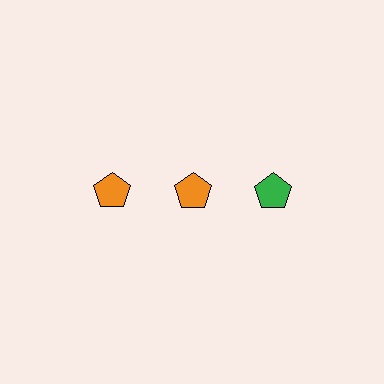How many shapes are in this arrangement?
There are 3 shapes arranged in a grid pattern.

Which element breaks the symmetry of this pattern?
The green pentagon in the top row, center column breaks the symmetry. All other shapes are orange pentagons.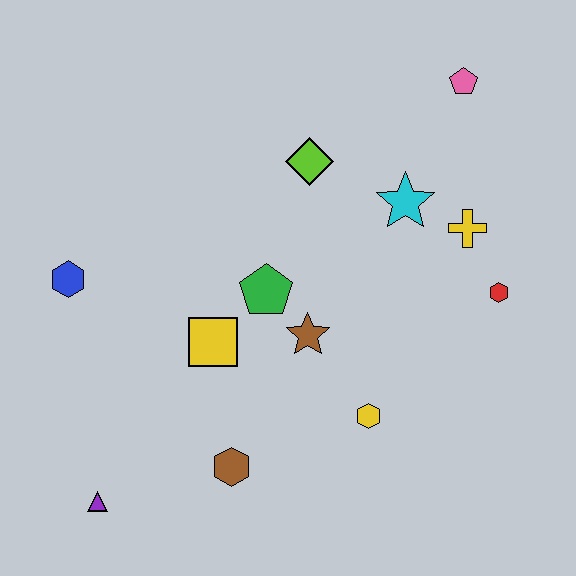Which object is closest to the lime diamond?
The cyan star is closest to the lime diamond.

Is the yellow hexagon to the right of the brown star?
Yes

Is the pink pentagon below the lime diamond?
No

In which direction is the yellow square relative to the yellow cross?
The yellow square is to the left of the yellow cross.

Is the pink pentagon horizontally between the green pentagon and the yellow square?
No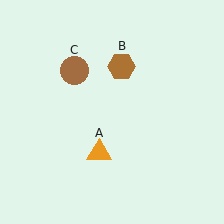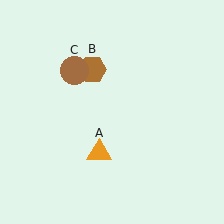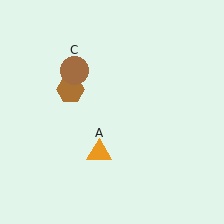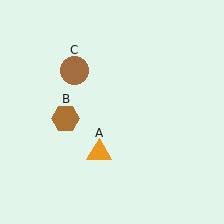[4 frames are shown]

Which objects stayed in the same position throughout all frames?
Orange triangle (object A) and brown circle (object C) remained stationary.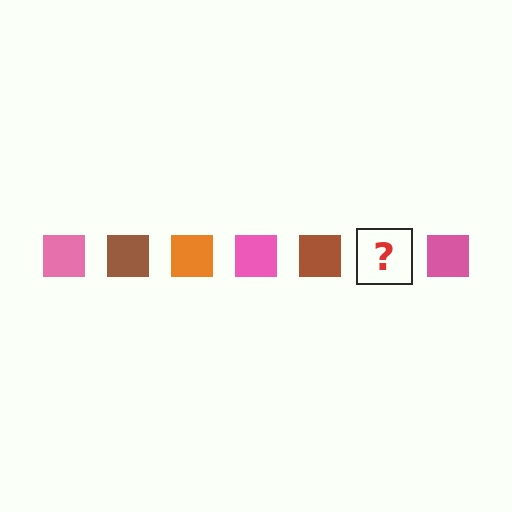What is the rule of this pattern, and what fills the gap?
The rule is that the pattern cycles through pink, brown, orange squares. The gap should be filled with an orange square.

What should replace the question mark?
The question mark should be replaced with an orange square.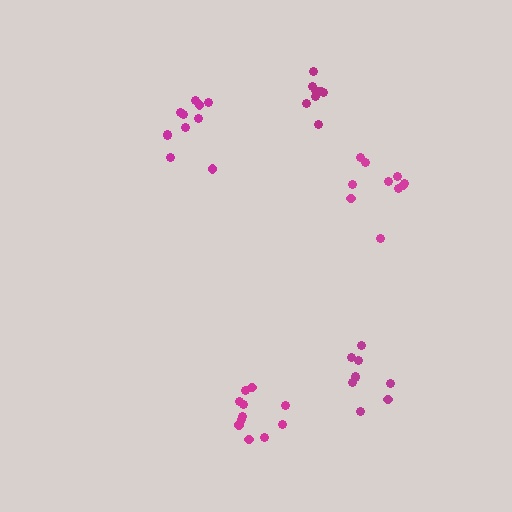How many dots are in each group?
Group 1: 10 dots, Group 2: 9 dots, Group 3: 11 dots, Group 4: 9 dots, Group 5: 11 dots (50 total).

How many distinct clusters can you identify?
There are 5 distinct clusters.